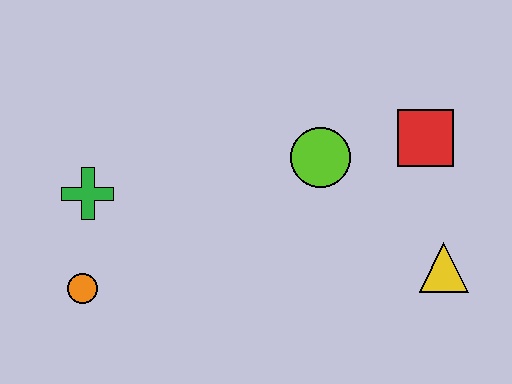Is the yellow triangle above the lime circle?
No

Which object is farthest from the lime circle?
The orange circle is farthest from the lime circle.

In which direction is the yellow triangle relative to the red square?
The yellow triangle is below the red square.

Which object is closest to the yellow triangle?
The red square is closest to the yellow triangle.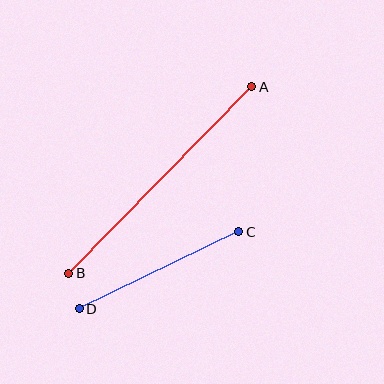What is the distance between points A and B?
The distance is approximately 261 pixels.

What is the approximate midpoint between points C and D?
The midpoint is at approximately (159, 270) pixels.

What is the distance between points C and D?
The distance is approximately 177 pixels.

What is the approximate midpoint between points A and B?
The midpoint is at approximately (160, 180) pixels.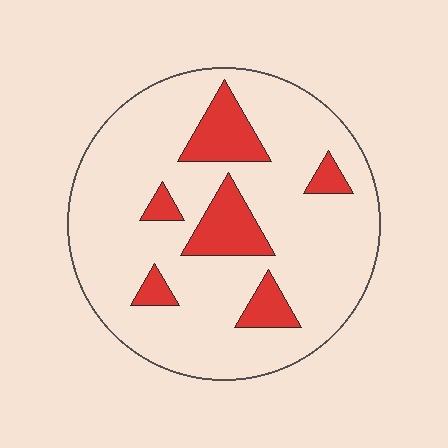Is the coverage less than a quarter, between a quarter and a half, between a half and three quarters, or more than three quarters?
Less than a quarter.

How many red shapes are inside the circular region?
6.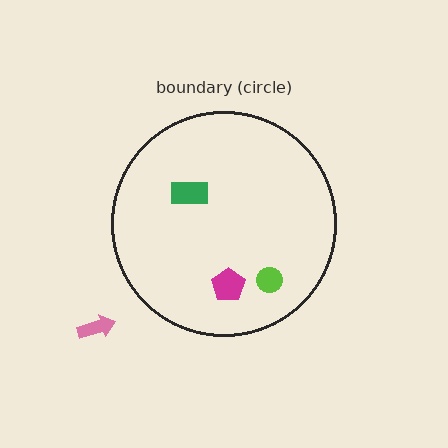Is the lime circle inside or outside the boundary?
Inside.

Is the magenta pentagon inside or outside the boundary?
Inside.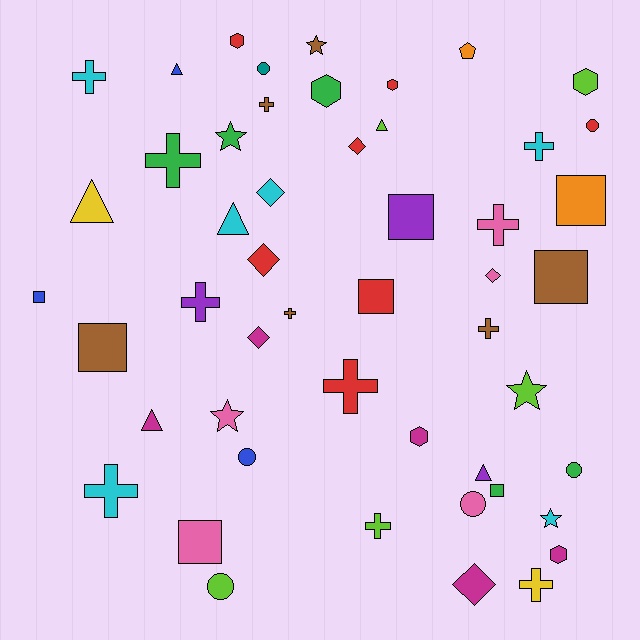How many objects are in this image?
There are 50 objects.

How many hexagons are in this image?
There are 6 hexagons.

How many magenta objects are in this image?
There are 5 magenta objects.